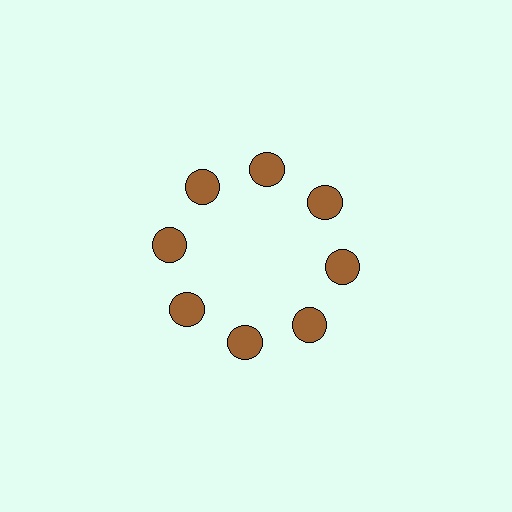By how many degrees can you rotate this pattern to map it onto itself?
The pattern maps onto itself every 45 degrees of rotation.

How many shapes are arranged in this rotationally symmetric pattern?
There are 8 shapes, arranged in 8 groups of 1.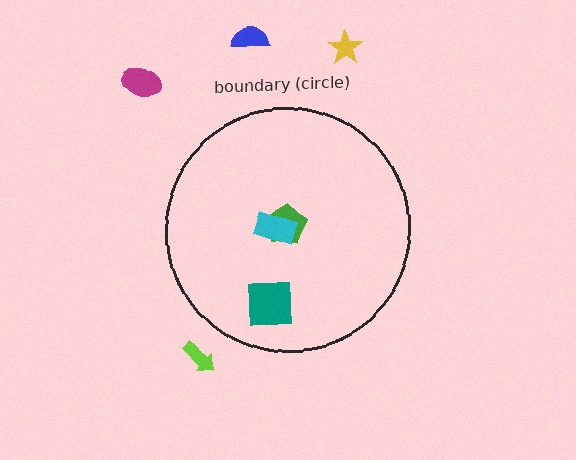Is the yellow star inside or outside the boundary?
Outside.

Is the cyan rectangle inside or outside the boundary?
Inside.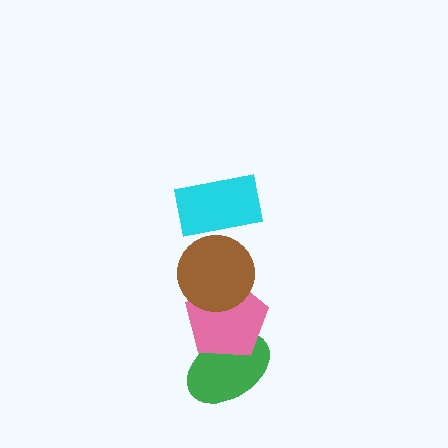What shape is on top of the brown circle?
The cyan rectangle is on top of the brown circle.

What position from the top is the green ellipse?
The green ellipse is 4th from the top.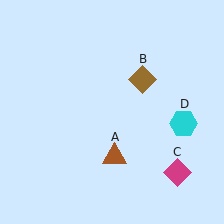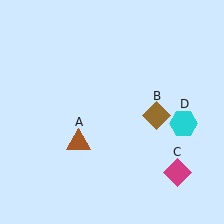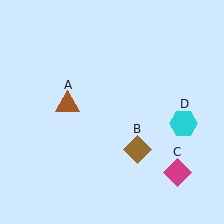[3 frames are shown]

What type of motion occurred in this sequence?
The brown triangle (object A), brown diamond (object B) rotated clockwise around the center of the scene.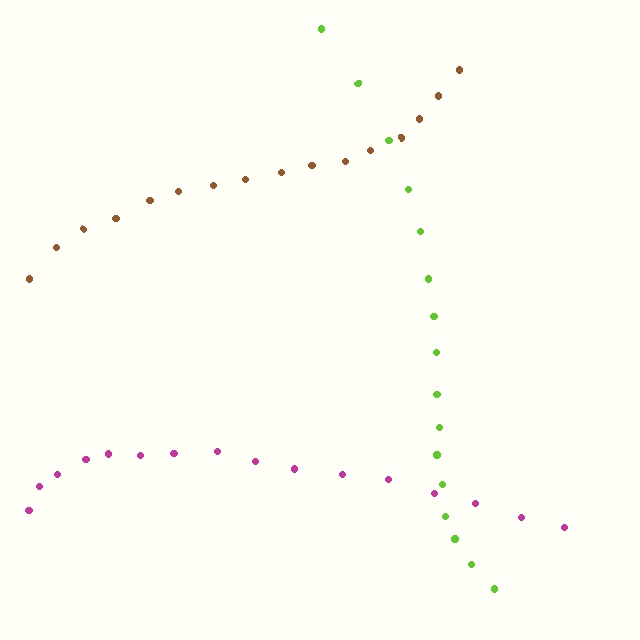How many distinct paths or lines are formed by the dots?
There are 3 distinct paths.